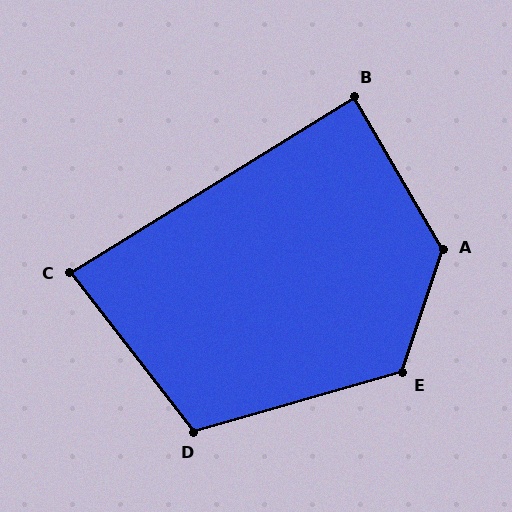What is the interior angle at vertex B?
Approximately 89 degrees (approximately right).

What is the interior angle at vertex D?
Approximately 112 degrees (obtuse).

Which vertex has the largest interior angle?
A, at approximately 132 degrees.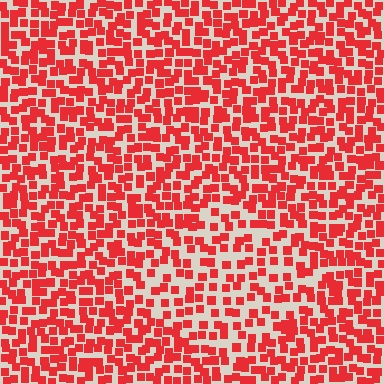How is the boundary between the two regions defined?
The boundary is defined by a change in element density (approximately 1.6x ratio). All elements are the same color, size, and shape.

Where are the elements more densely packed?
The elements are more densely packed outside the diamond boundary.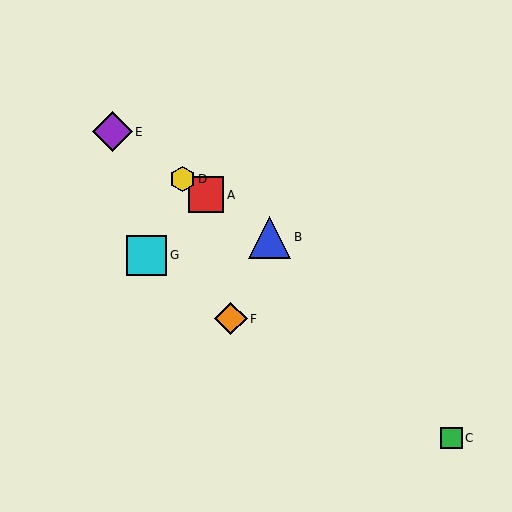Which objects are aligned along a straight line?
Objects A, B, D, E are aligned along a straight line.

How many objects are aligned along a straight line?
4 objects (A, B, D, E) are aligned along a straight line.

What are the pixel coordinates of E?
Object E is at (112, 132).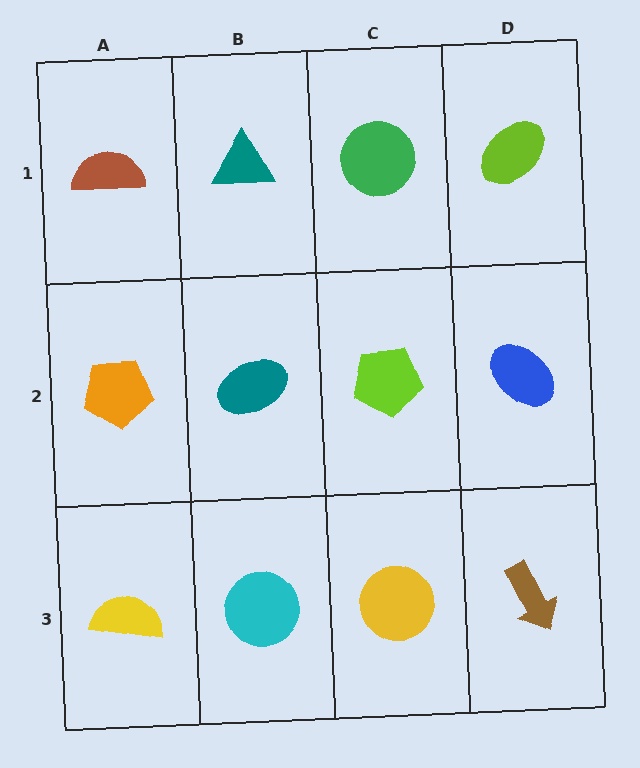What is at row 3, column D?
A brown arrow.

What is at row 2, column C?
A lime pentagon.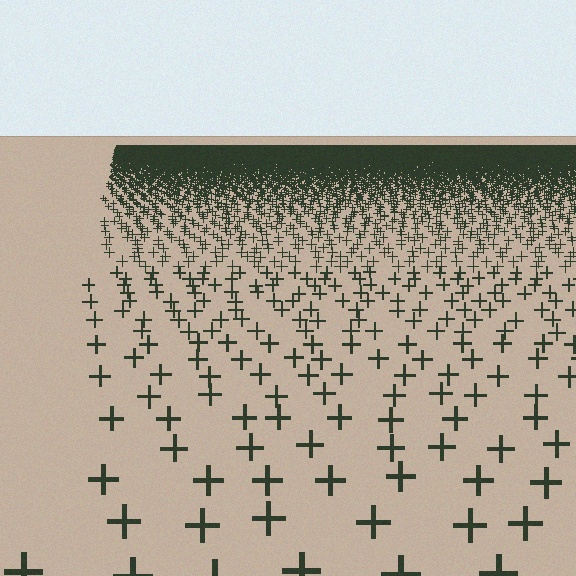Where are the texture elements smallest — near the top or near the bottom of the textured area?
Near the top.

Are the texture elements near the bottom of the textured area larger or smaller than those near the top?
Larger. Near the bottom, elements are closer to the viewer and appear at a bigger on-screen size.